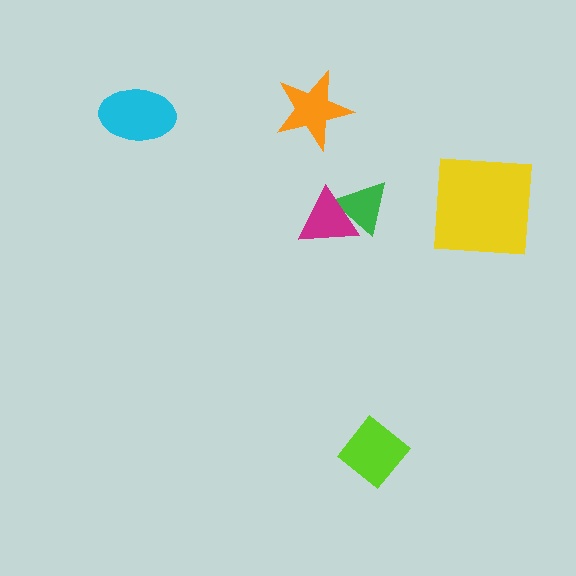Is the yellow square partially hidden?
No, no other shape covers it.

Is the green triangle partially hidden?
Yes, it is partially covered by another shape.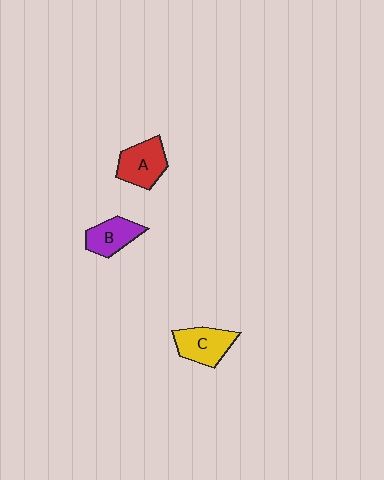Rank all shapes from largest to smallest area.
From largest to smallest: A (red), C (yellow), B (purple).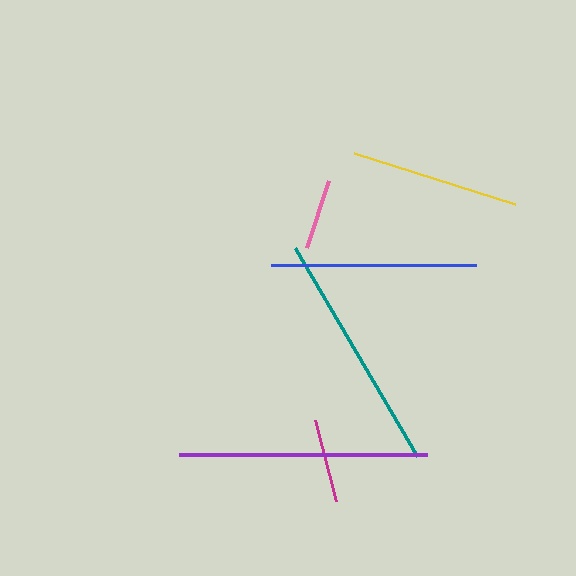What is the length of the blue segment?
The blue segment is approximately 205 pixels long.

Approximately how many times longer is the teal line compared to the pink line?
The teal line is approximately 3.4 times the length of the pink line.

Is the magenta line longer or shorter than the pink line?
The magenta line is longer than the pink line.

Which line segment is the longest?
The purple line is the longest at approximately 249 pixels.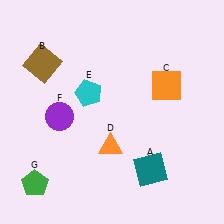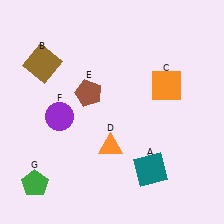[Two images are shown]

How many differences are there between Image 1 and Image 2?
There is 1 difference between the two images.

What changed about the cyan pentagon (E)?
In Image 1, E is cyan. In Image 2, it changed to brown.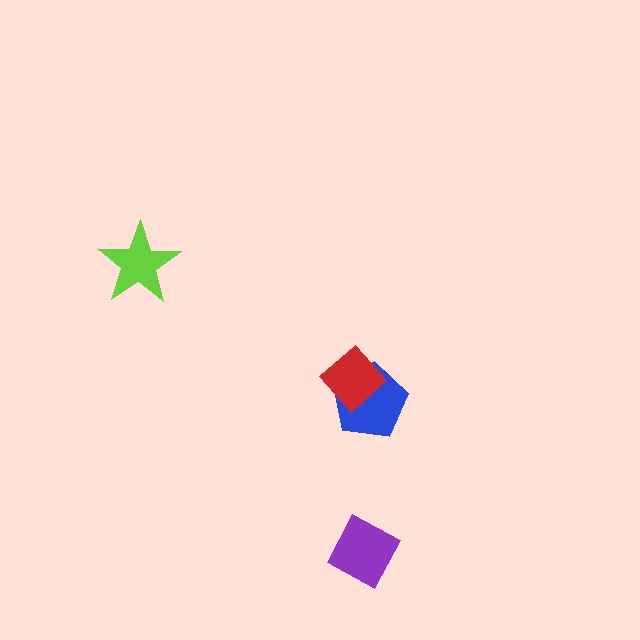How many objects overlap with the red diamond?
1 object overlaps with the red diamond.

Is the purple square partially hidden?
No, no other shape covers it.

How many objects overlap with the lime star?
0 objects overlap with the lime star.